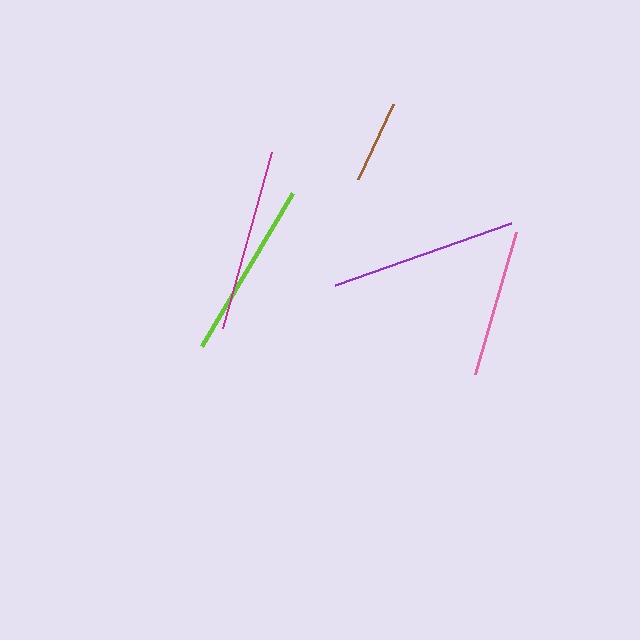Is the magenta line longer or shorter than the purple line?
The purple line is longer than the magenta line.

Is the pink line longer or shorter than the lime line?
The lime line is longer than the pink line.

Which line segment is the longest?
The purple line is the longest at approximately 187 pixels.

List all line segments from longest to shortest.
From longest to shortest: purple, magenta, lime, pink, brown.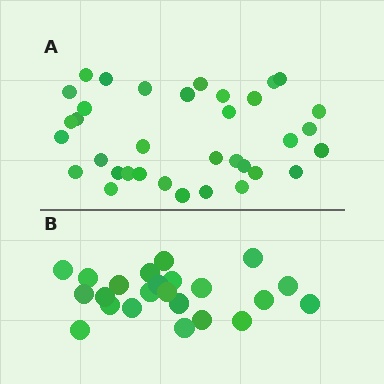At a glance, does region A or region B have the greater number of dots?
Region A (the top region) has more dots.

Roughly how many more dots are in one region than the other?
Region A has roughly 12 or so more dots than region B.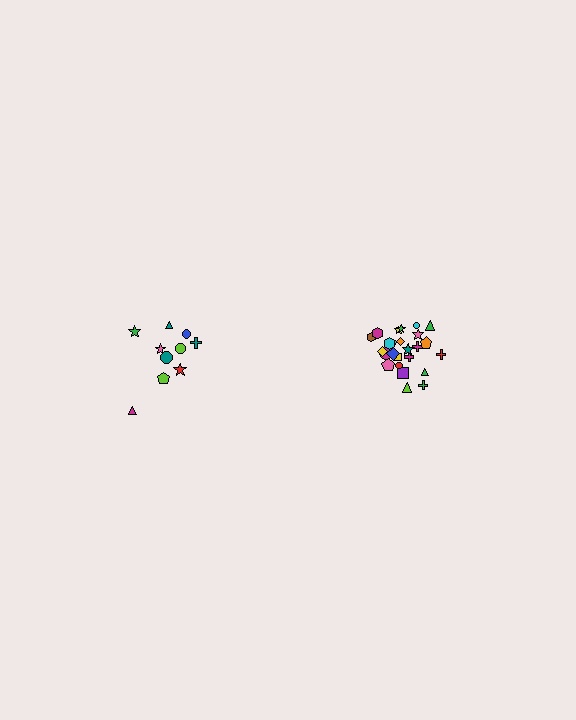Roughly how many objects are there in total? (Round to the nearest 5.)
Roughly 35 objects in total.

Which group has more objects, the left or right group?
The right group.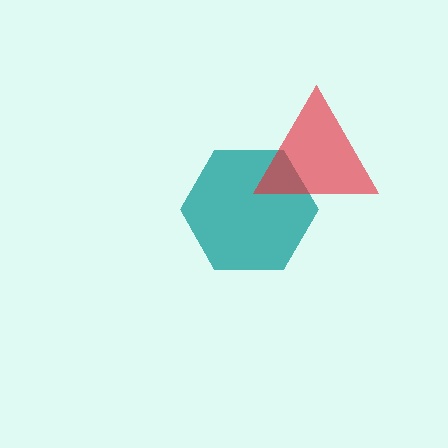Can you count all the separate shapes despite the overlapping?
Yes, there are 2 separate shapes.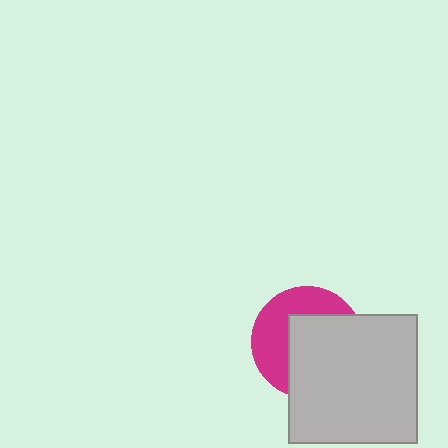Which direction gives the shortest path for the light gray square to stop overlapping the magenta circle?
Moving toward the lower-right gives the shortest separation.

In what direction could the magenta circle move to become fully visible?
The magenta circle could move toward the upper-left. That would shift it out from behind the light gray square entirely.